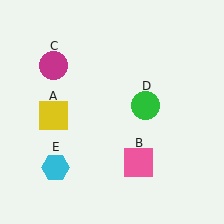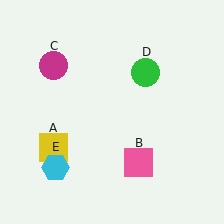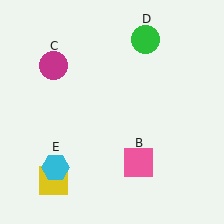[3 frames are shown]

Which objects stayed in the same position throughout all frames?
Pink square (object B) and magenta circle (object C) and cyan hexagon (object E) remained stationary.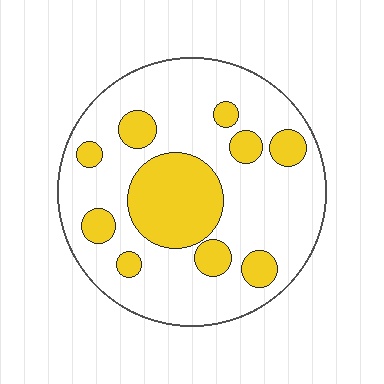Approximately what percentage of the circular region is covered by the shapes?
Approximately 25%.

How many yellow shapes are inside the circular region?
10.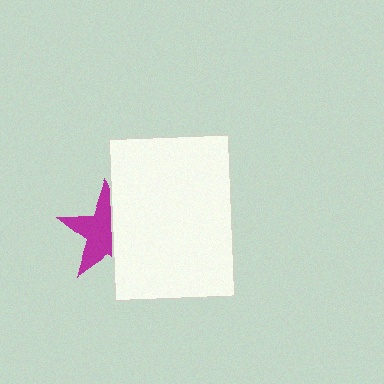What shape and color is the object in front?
The object in front is a white rectangle.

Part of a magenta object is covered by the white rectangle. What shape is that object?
It is a star.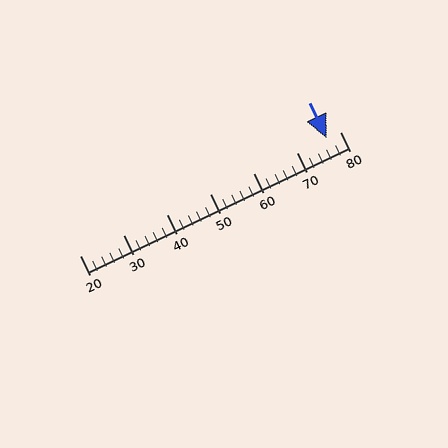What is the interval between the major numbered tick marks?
The major tick marks are spaced 10 units apart.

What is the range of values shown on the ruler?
The ruler shows values from 20 to 80.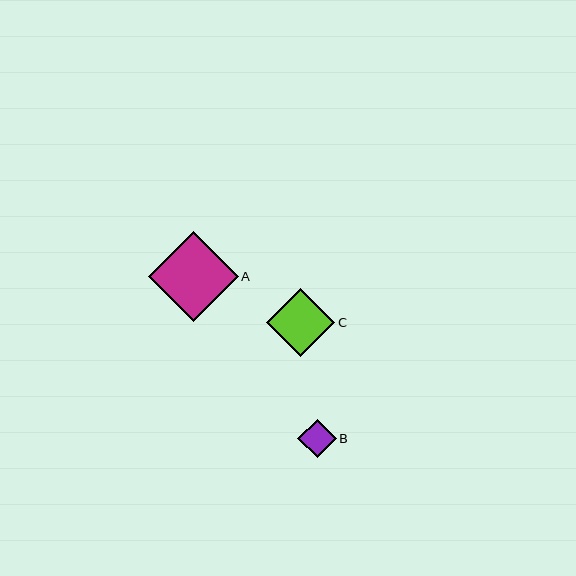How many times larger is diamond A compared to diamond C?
Diamond A is approximately 1.3 times the size of diamond C.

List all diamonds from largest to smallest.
From largest to smallest: A, C, B.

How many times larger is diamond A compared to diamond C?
Diamond A is approximately 1.3 times the size of diamond C.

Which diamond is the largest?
Diamond A is the largest with a size of approximately 90 pixels.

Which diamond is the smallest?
Diamond B is the smallest with a size of approximately 38 pixels.